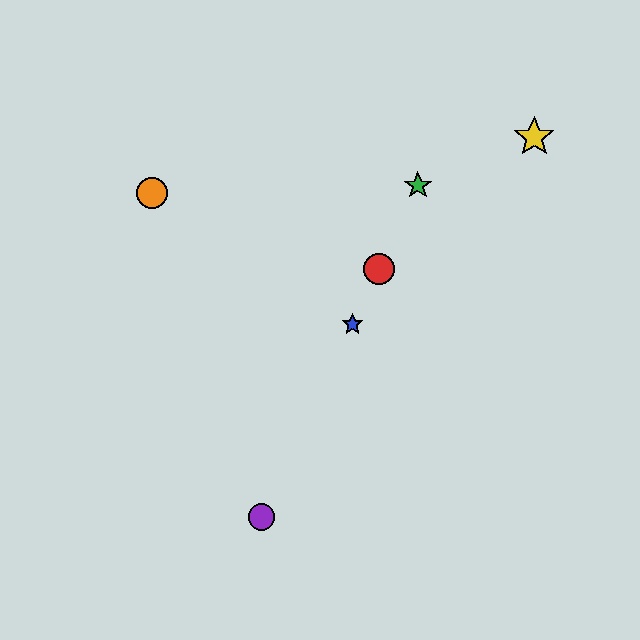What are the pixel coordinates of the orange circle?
The orange circle is at (152, 193).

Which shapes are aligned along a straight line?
The red circle, the blue star, the green star, the purple circle are aligned along a straight line.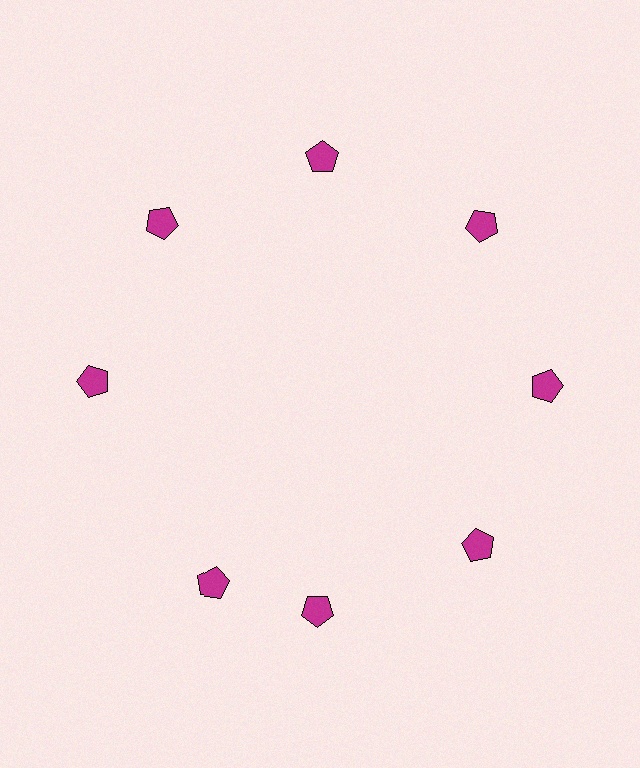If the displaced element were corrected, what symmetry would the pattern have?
It would have 8-fold rotational symmetry — the pattern would map onto itself every 45 degrees.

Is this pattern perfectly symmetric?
No. The 8 magenta pentagons are arranged in a ring, but one element near the 8 o'clock position is rotated out of alignment along the ring, breaking the 8-fold rotational symmetry.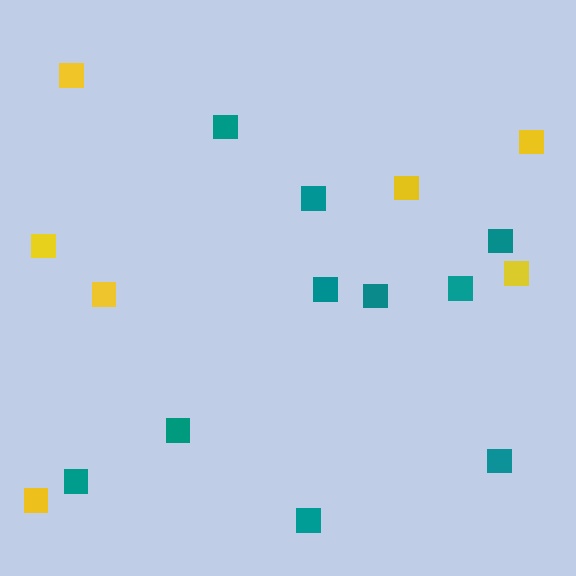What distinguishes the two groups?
There are 2 groups: one group of yellow squares (7) and one group of teal squares (10).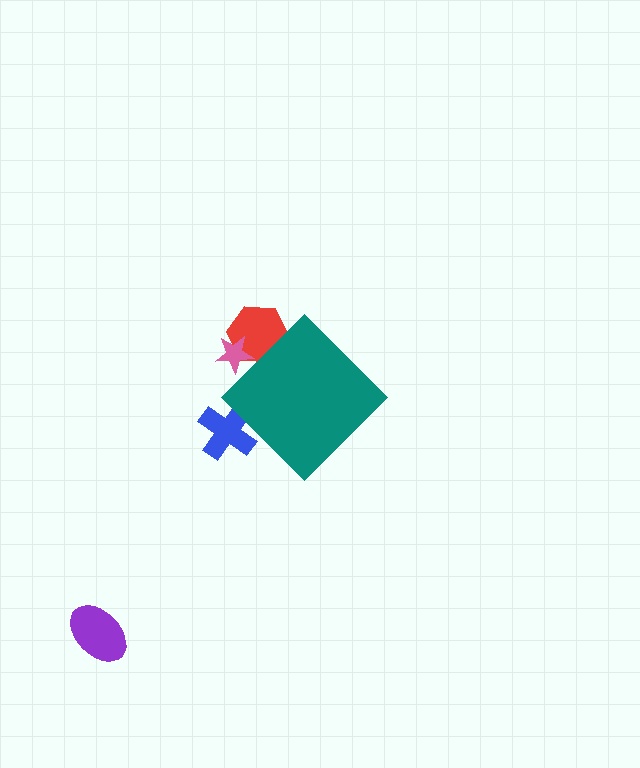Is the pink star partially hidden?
Yes, the pink star is partially hidden behind the teal diamond.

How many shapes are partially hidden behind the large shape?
3 shapes are partially hidden.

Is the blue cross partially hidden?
Yes, the blue cross is partially hidden behind the teal diamond.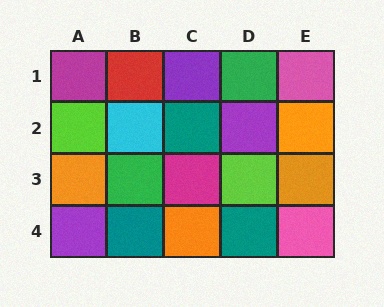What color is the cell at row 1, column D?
Green.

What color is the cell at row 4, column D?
Teal.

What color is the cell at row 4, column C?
Orange.